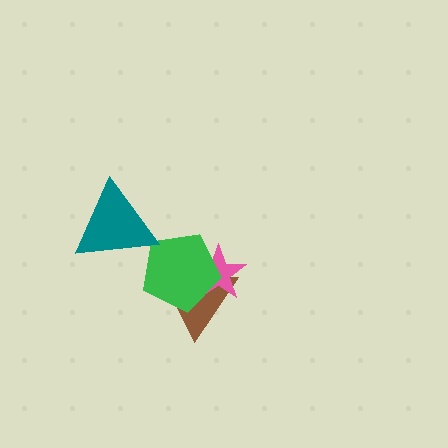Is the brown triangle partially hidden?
Yes, it is partially covered by another shape.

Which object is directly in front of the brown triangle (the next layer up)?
The pink star is directly in front of the brown triangle.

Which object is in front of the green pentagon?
The teal triangle is in front of the green pentagon.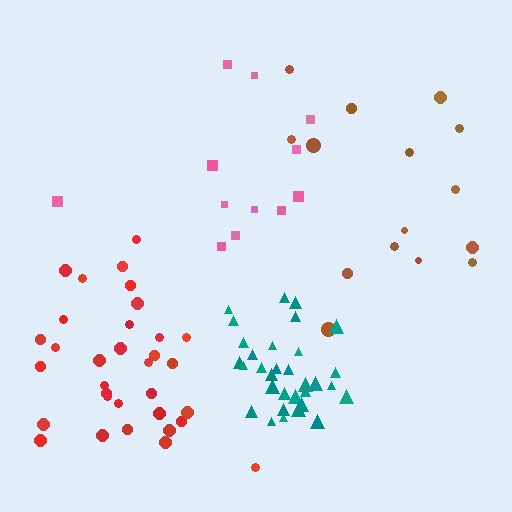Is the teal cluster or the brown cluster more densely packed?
Teal.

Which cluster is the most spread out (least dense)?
Brown.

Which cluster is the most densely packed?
Teal.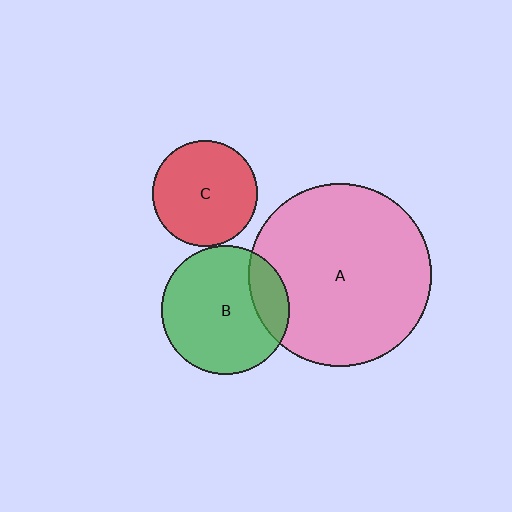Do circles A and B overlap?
Yes.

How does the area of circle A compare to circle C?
Approximately 3.0 times.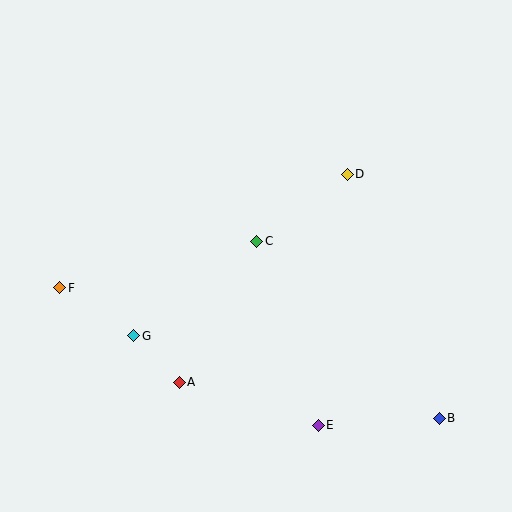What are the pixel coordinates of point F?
Point F is at (60, 288).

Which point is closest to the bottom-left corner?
Point A is closest to the bottom-left corner.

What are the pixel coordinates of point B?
Point B is at (439, 418).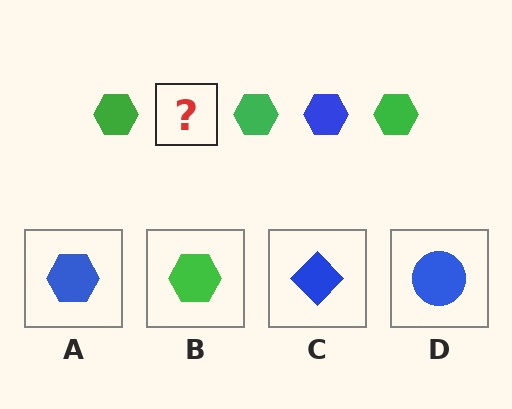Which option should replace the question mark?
Option A.